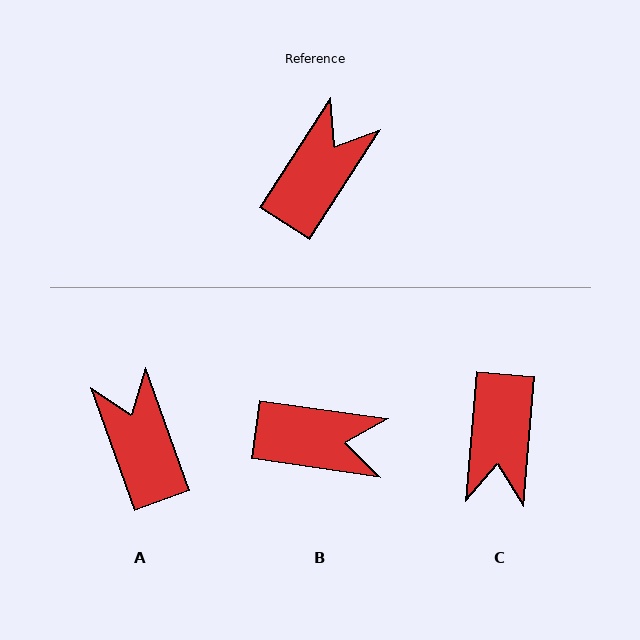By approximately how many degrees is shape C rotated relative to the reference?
Approximately 152 degrees clockwise.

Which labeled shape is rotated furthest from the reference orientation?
C, about 152 degrees away.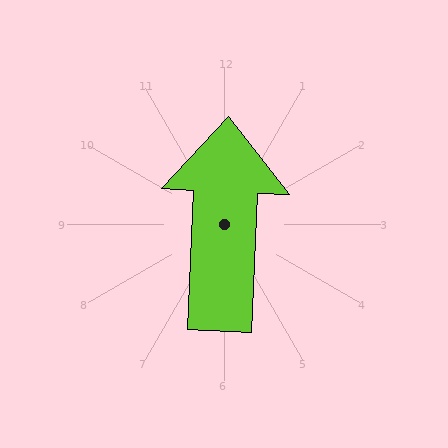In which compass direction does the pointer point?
North.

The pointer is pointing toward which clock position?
Roughly 12 o'clock.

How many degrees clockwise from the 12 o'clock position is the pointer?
Approximately 3 degrees.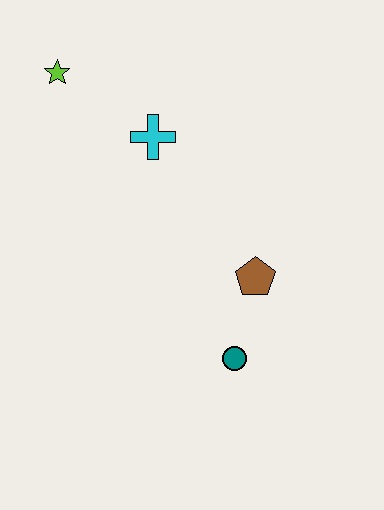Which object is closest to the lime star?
The cyan cross is closest to the lime star.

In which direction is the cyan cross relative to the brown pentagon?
The cyan cross is above the brown pentagon.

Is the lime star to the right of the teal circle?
No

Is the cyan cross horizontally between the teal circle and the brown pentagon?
No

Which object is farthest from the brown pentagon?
The lime star is farthest from the brown pentagon.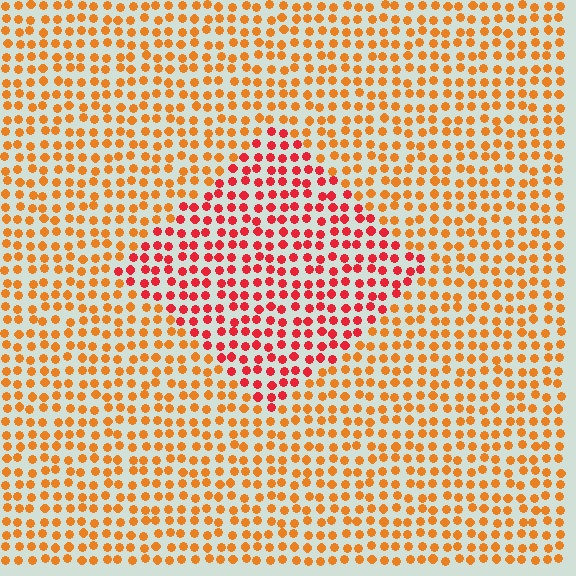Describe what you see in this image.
The image is filled with small orange elements in a uniform arrangement. A diamond-shaped region is visible where the elements are tinted to a slightly different hue, forming a subtle color boundary.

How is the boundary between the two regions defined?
The boundary is defined purely by a slight shift in hue (about 34 degrees). Spacing, size, and orientation are identical on both sides.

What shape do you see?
I see a diamond.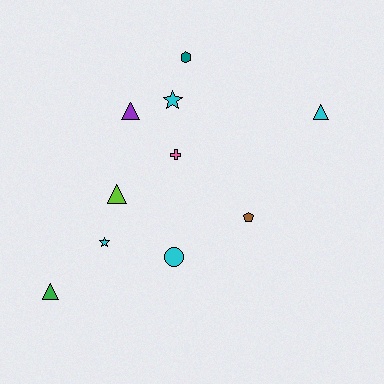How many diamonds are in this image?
There are no diamonds.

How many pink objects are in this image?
There is 1 pink object.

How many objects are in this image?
There are 10 objects.